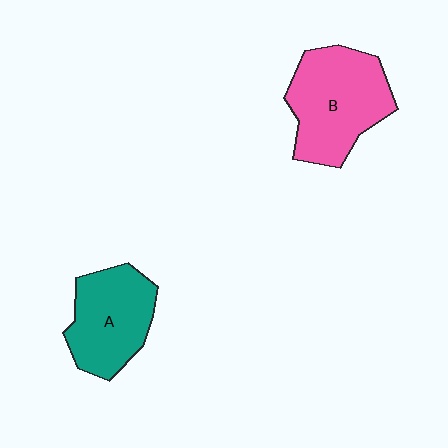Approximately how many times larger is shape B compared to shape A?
Approximately 1.2 times.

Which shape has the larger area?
Shape B (pink).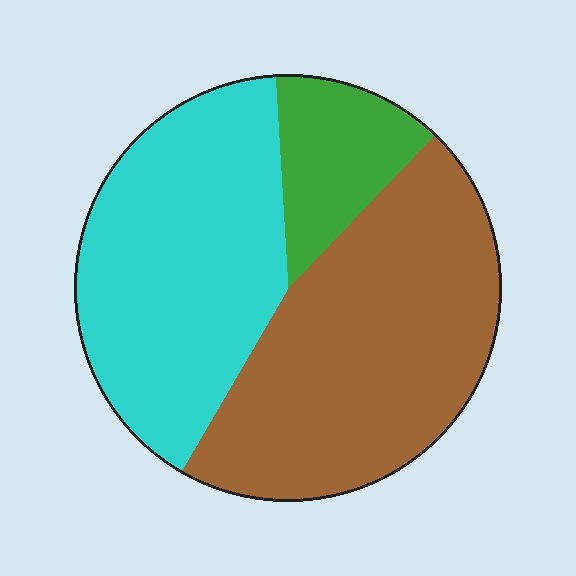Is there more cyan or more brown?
Brown.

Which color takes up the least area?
Green, at roughly 15%.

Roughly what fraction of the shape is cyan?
Cyan takes up about two fifths (2/5) of the shape.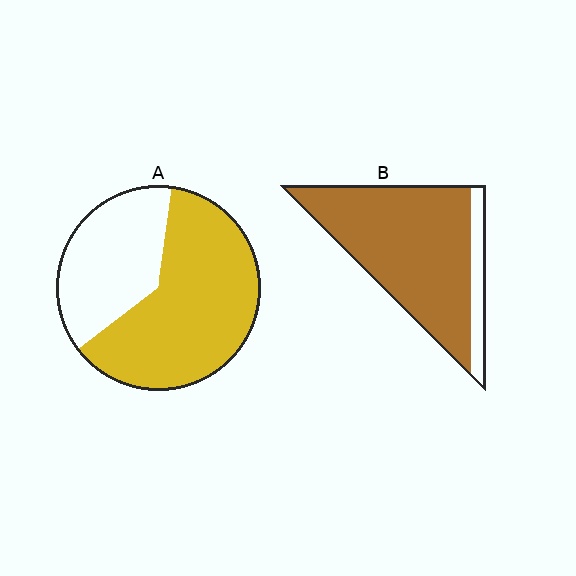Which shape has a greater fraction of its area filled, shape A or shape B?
Shape B.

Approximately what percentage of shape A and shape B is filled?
A is approximately 65% and B is approximately 85%.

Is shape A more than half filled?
Yes.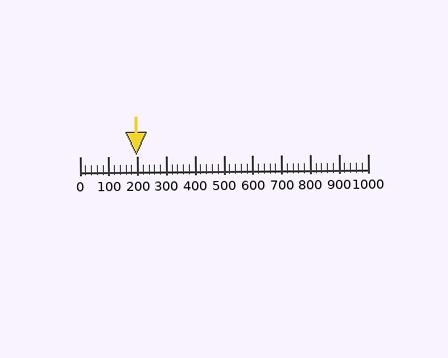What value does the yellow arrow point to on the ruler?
The yellow arrow points to approximately 198.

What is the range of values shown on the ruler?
The ruler shows values from 0 to 1000.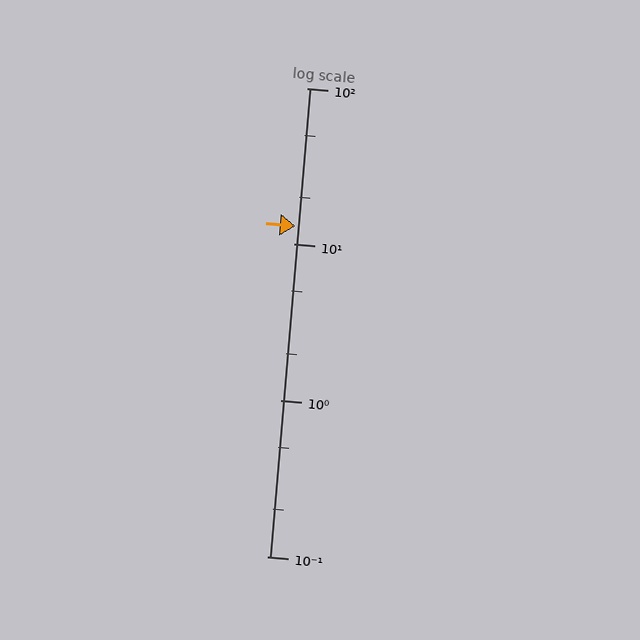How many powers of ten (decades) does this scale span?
The scale spans 3 decades, from 0.1 to 100.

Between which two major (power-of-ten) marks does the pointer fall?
The pointer is between 10 and 100.